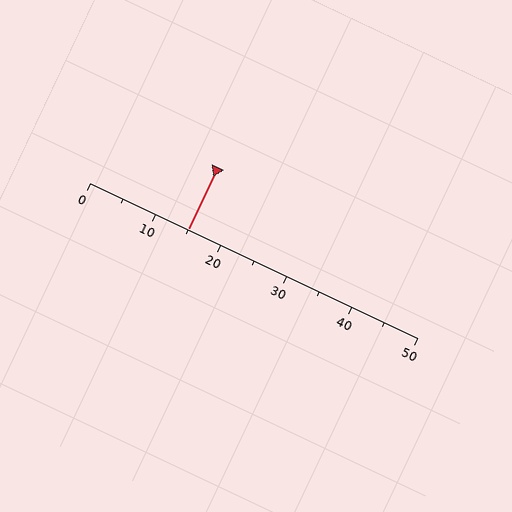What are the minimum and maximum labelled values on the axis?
The axis runs from 0 to 50.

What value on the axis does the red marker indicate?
The marker indicates approximately 15.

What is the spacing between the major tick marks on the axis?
The major ticks are spaced 10 apart.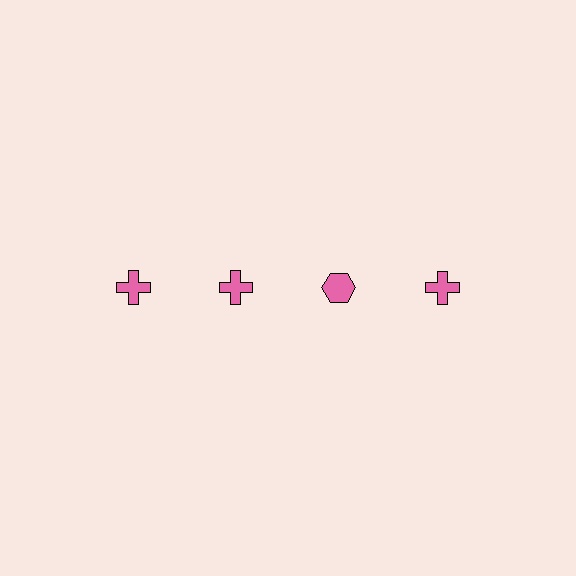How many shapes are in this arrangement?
There are 4 shapes arranged in a grid pattern.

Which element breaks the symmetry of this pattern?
The pink hexagon in the top row, center column breaks the symmetry. All other shapes are pink crosses.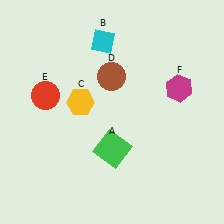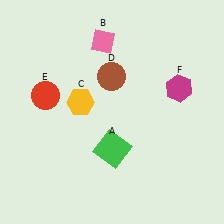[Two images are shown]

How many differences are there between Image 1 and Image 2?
There is 1 difference between the two images.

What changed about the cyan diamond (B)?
In Image 1, B is cyan. In Image 2, it changed to pink.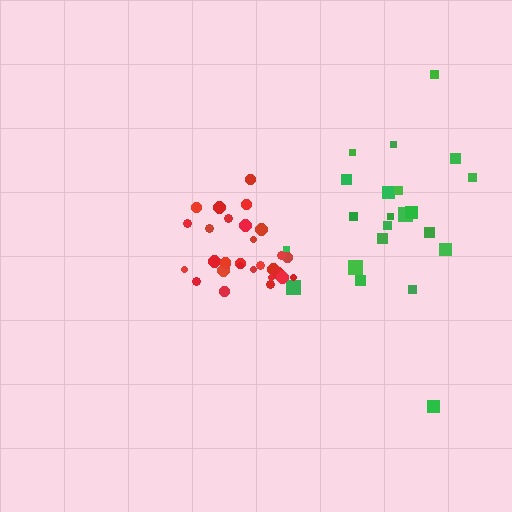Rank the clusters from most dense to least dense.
red, green.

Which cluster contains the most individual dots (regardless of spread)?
Red (29).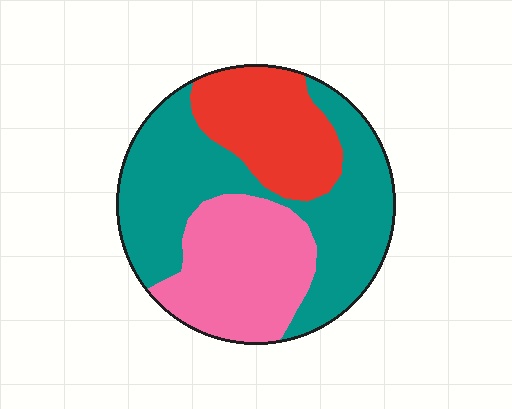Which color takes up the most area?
Teal, at roughly 50%.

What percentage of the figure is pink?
Pink covers 29% of the figure.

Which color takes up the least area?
Red, at roughly 25%.